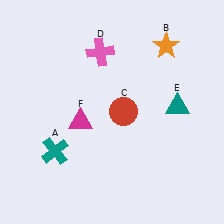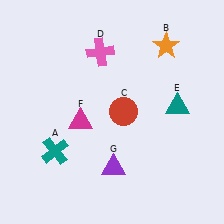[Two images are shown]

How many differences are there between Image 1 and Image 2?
There is 1 difference between the two images.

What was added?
A purple triangle (G) was added in Image 2.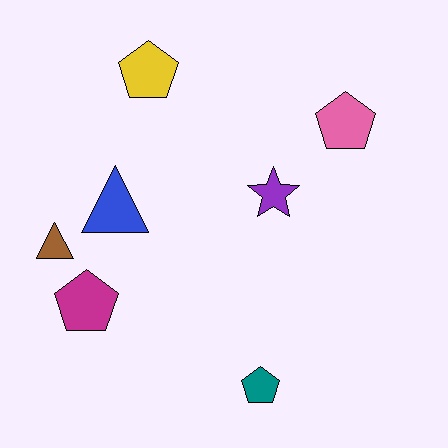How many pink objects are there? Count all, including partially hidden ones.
There is 1 pink object.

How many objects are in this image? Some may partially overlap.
There are 7 objects.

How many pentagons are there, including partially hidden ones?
There are 4 pentagons.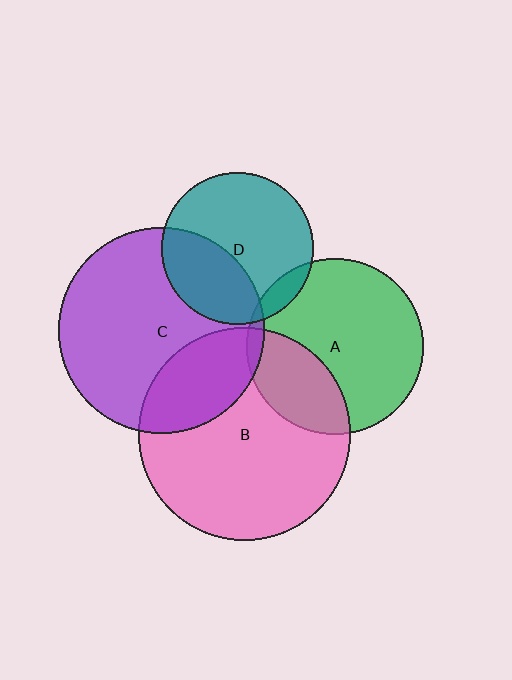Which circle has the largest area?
Circle B (pink).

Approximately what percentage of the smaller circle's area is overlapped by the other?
Approximately 10%.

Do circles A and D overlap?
Yes.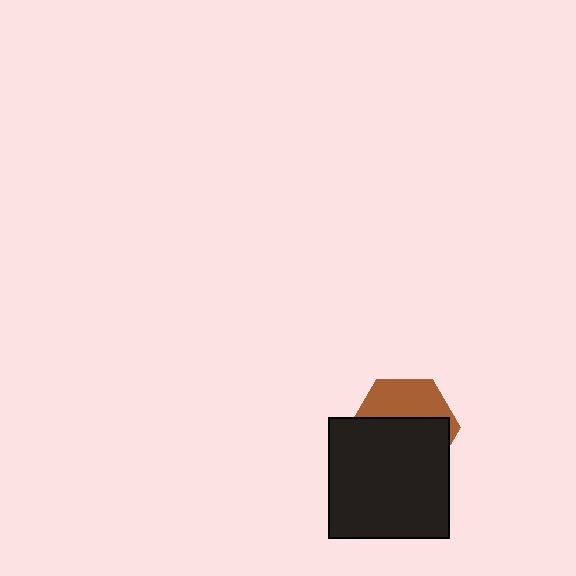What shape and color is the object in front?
The object in front is a black square.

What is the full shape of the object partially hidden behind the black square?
The partially hidden object is a brown hexagon.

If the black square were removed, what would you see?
You would see the complete brown hexagon.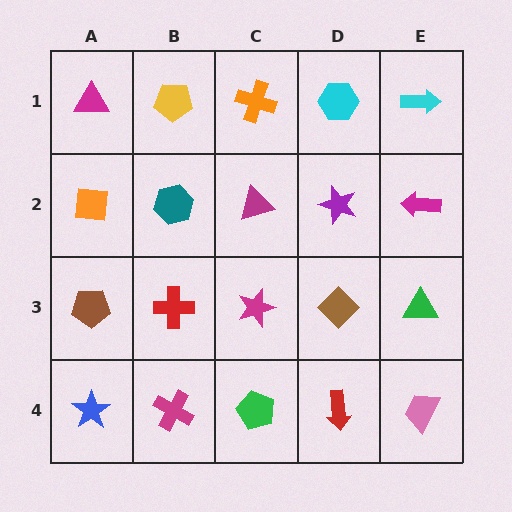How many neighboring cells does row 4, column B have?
3.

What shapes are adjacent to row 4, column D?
A brown diamond (row 3, column D), a green pentagon (row 4, column C), a pink trapezoid (row 4, column E).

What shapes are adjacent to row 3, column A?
An orange square (row 2, column A), a blue star (row 4, column A), a red cross (row 3, column B).